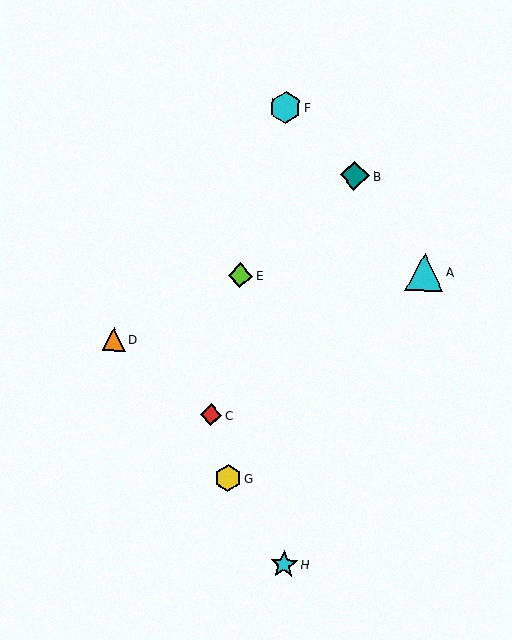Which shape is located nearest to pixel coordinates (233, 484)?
The yellow hexagon (labeled G) at (228, 478) is nearest to that location.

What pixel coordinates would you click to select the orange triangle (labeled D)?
Click at (114, 340) to select the orange triangle D.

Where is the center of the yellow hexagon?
The center of the yellow hexagon is at (228, 478).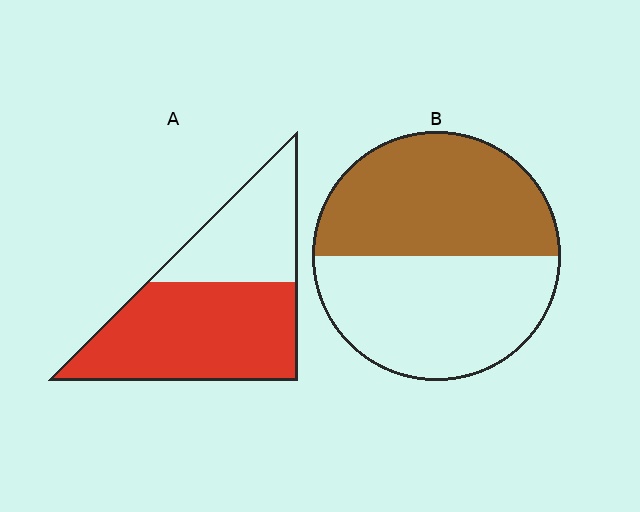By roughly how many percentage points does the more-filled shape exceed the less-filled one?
By roughly 15 percentage points (A over B).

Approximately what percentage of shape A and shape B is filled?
A is approximately 65% and B is approximately 50%.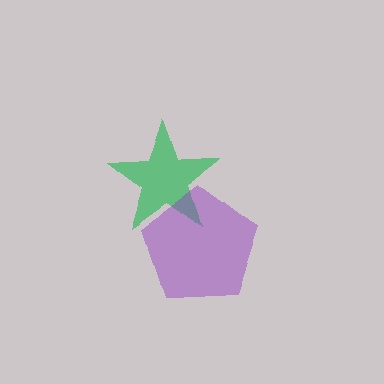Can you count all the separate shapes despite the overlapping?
Yes, there are 2 separate shapes.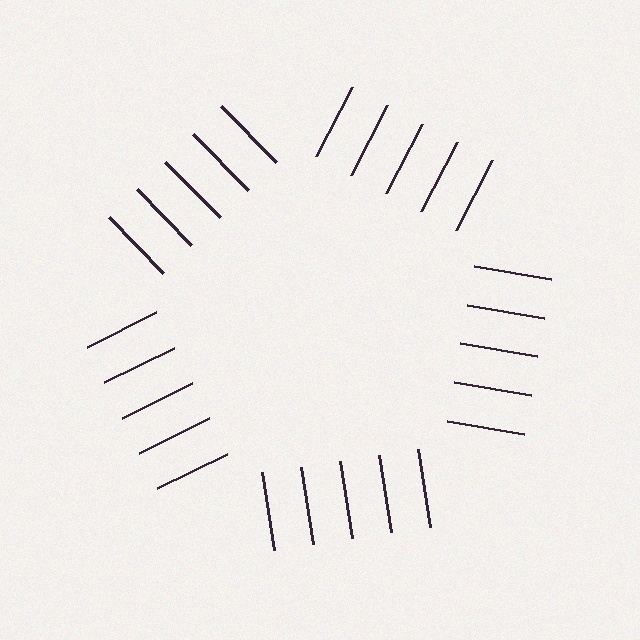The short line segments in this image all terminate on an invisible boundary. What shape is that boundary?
An illusory pentagon — the line segments terminate on its edges but no continuous stroke is drawn.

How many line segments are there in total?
25 — 5 along each of the 5 edges.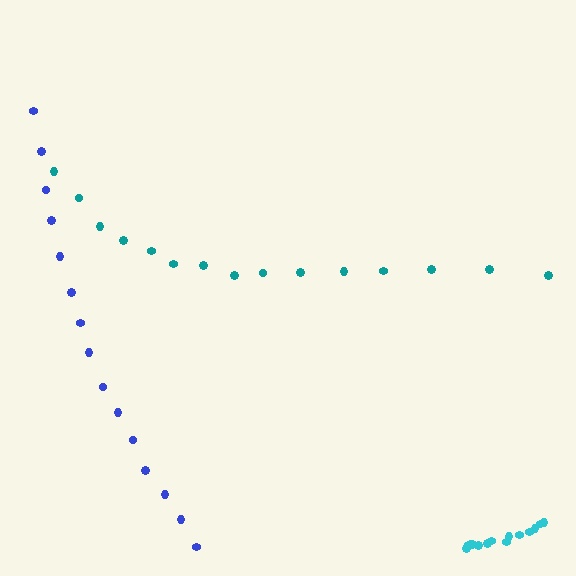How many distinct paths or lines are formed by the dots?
There are 3 distinct paths.